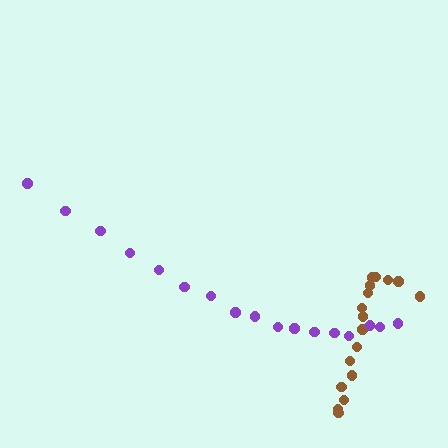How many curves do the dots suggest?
There are 2 distinct paths.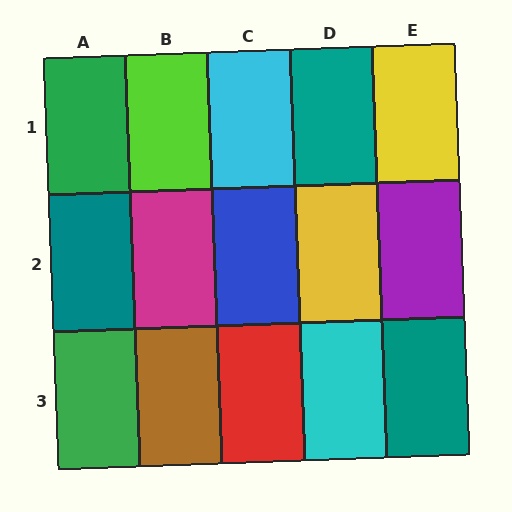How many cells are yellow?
2 cells are yellow.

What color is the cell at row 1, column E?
Yellow.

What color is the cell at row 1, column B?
Lime.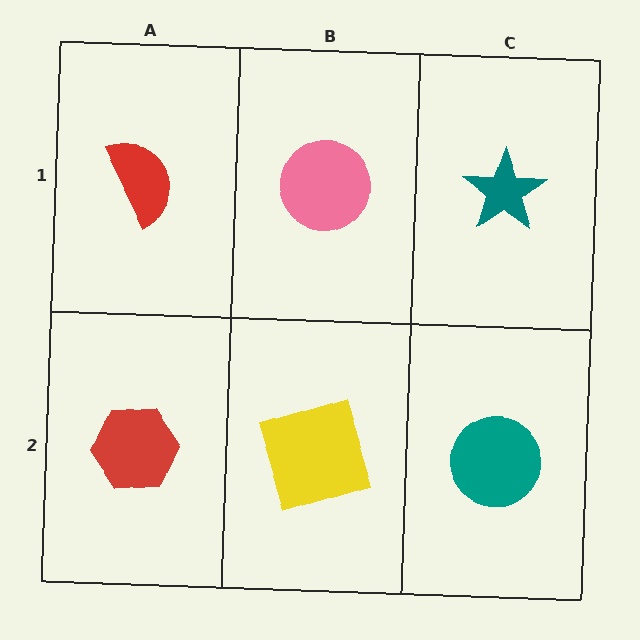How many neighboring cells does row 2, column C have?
2.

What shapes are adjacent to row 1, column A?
A red hexagon (row 2, column A), a pink circle (row 1, column B).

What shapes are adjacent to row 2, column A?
A red semicircle (row 1, column A), a yellow square (row 2, column B).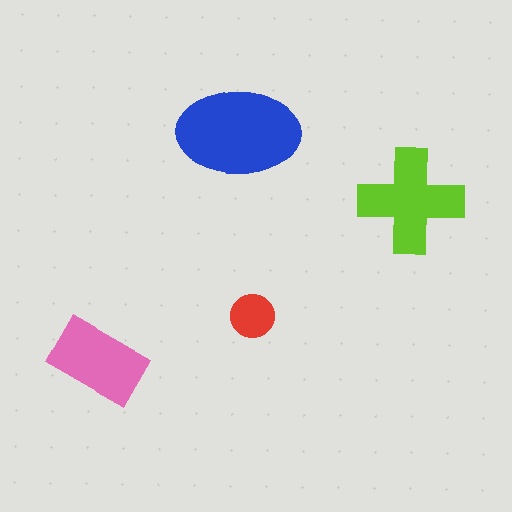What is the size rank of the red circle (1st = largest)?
4th.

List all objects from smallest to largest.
The red circle, the pink rectangle, the lime cross, the blue ellipse.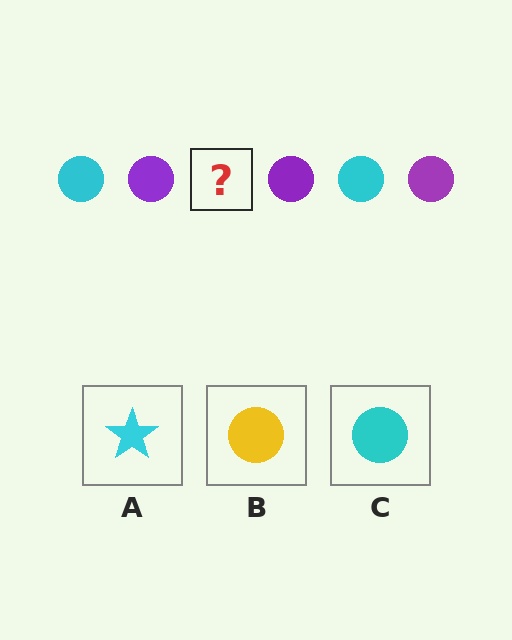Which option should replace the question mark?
Option C.